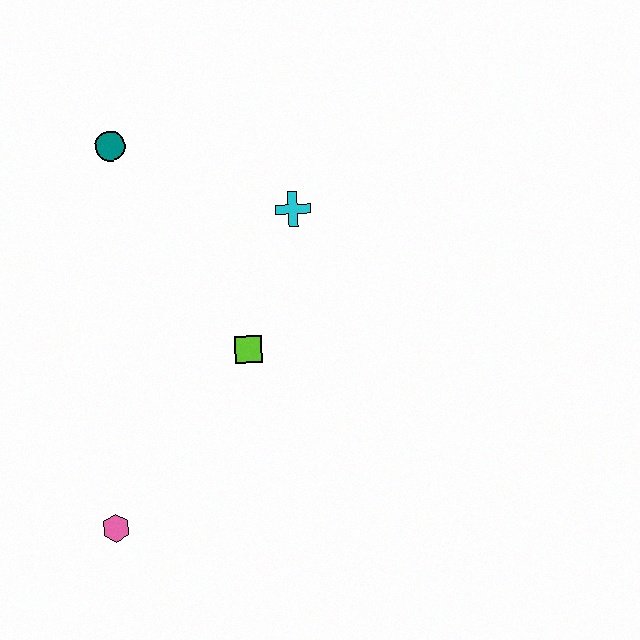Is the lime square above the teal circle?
No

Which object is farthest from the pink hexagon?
The teal circle is farthest from the pink hexagon.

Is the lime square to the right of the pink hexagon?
Yes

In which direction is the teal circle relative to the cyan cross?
The teal circle is to the left of the cyan cross.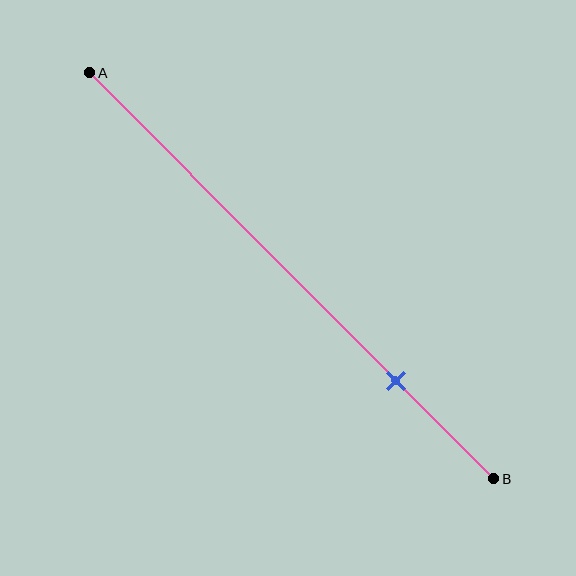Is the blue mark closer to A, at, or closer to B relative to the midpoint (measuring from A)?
The blue mark is closer to point B than the midpoint of segment AB.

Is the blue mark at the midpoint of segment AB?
No, the mark is at about 75% from A, not at the 50% midpoint.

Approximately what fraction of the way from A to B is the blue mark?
The blue mark is approximately 75% of the way from A to B.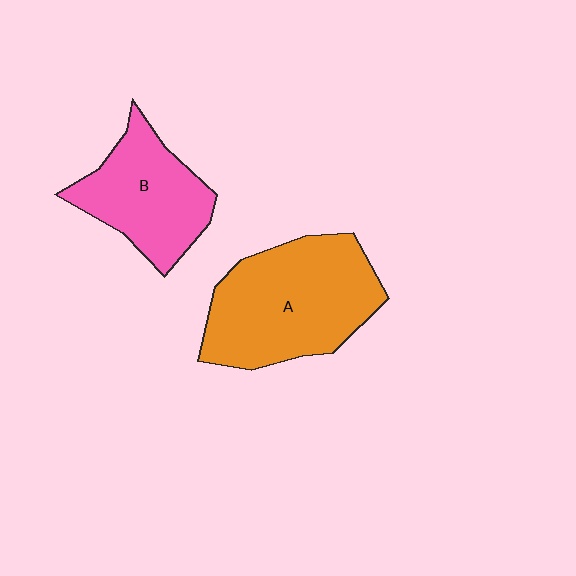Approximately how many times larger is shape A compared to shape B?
Approximately 1.4 times.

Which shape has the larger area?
Shape A (orange).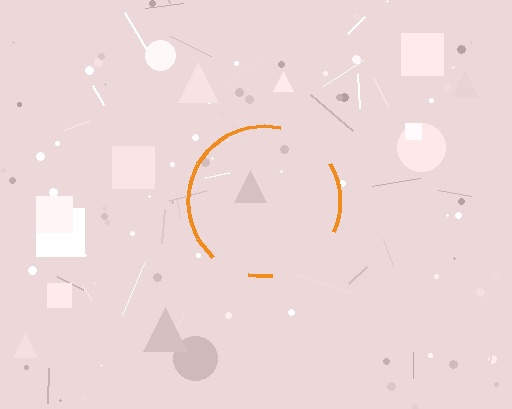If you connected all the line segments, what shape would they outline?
They would outline a circle.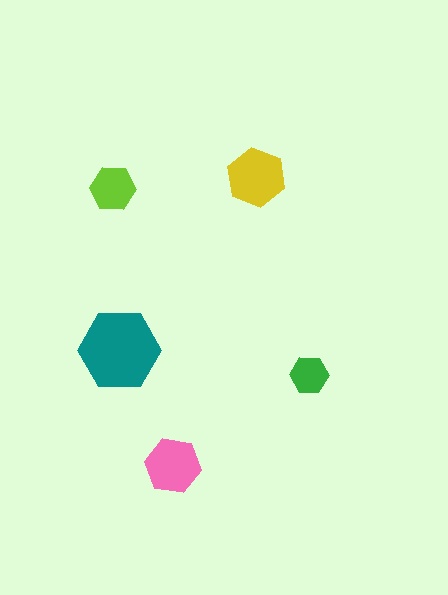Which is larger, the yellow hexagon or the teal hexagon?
The teal one.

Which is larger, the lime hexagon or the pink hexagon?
The pink one.